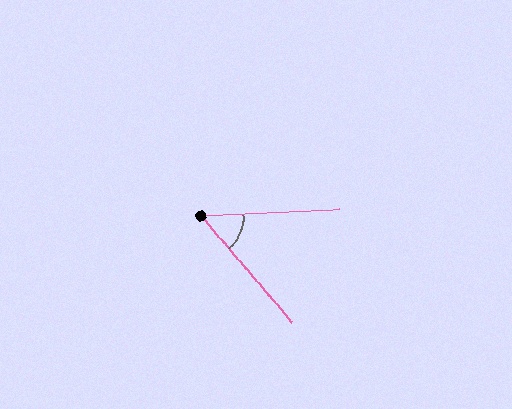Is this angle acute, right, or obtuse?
It is acute.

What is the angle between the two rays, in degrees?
Approximately 52 degrees.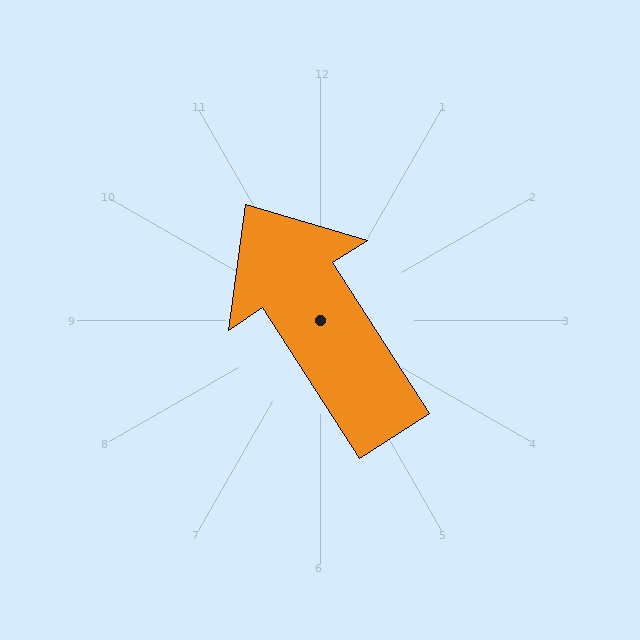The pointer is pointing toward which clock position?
Roughly 11 o'clock.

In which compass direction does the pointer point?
Northwest.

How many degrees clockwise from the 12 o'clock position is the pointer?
Approximately 327 degrees.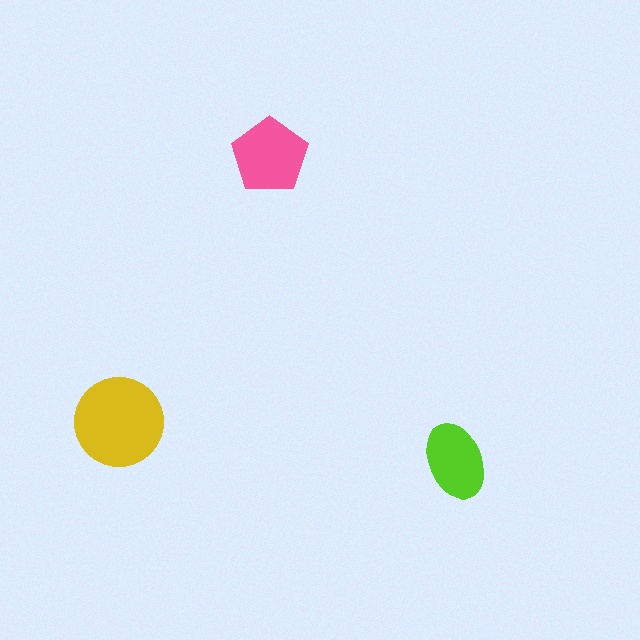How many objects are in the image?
There are 3 objects in the image.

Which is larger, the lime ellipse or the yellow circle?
The yellow circle.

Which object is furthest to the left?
The yellow circle is leftmost.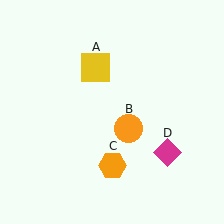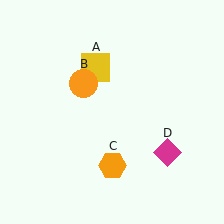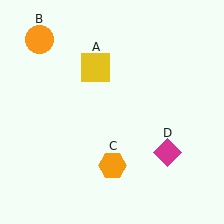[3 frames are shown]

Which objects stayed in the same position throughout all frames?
Yellow square (object A) and orange hexagon (object C) and magenta diamond (object D) remained stationary.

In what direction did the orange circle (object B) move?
The orange circle (object B) moved up and to the left.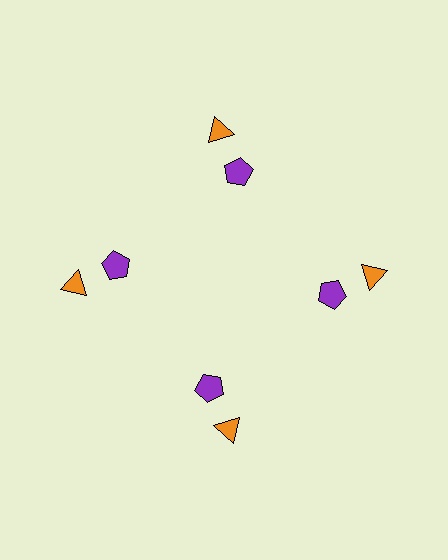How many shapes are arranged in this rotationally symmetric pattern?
There are 8 shapes, arranged in 4 groups of 2.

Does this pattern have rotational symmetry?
Yes, this pattern has 4-fold rotational symmetry. It looks the same after rotating 90 degrees around the center.